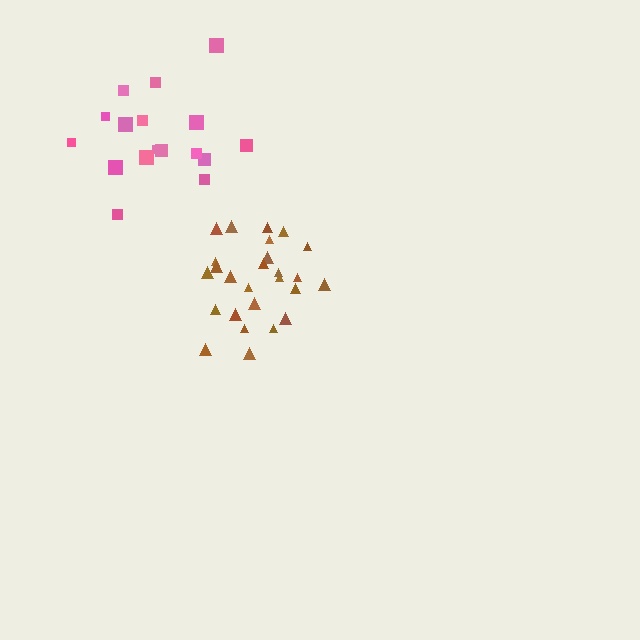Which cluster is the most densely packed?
Brown.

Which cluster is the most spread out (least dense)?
Pink.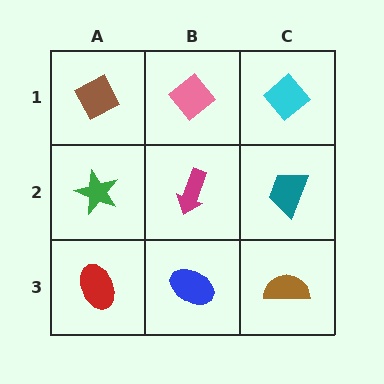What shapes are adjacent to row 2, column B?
A pink diamond (row 1, column B), a blue ellipse (row 3, column B), a green star (row 2, column A), a teal trapezoid (row 2, column C).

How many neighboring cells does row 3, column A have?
2.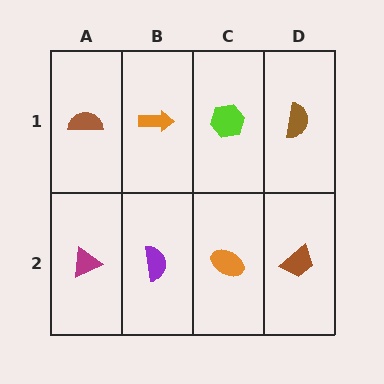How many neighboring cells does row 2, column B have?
3.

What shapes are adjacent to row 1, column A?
A magenta triangle (row 2, column A), an orange arrow (row 1, column B).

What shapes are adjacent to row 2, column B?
An orange arrow (row 1, column B), a magenta triangle (row 2, column A), an orange ellipse (row 2, column C).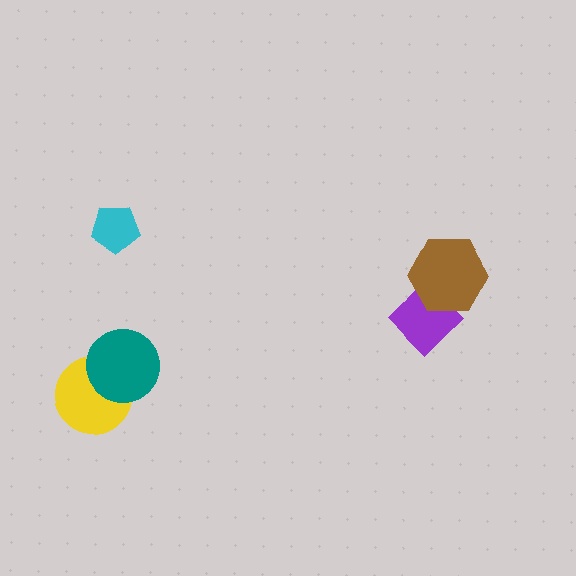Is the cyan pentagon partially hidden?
No, no other shape covers it.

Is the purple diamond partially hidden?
Yes, it is partially covered by another shape.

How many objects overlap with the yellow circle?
1 object overlaps with the yellow circle.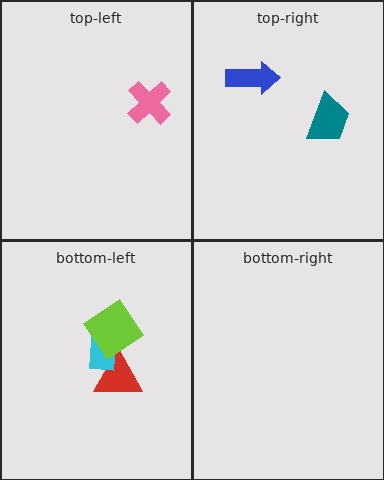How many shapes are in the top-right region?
2.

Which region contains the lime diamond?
The bottom-left region.